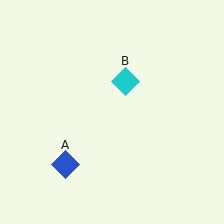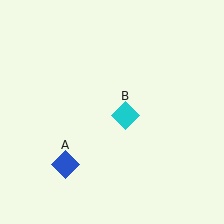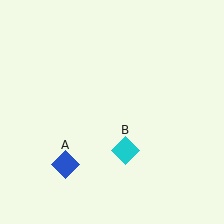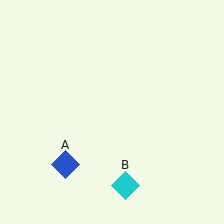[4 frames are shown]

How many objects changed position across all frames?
1 object changed position: cyan diamond (object B).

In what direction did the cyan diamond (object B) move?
The cyan diamond (object B) moved down.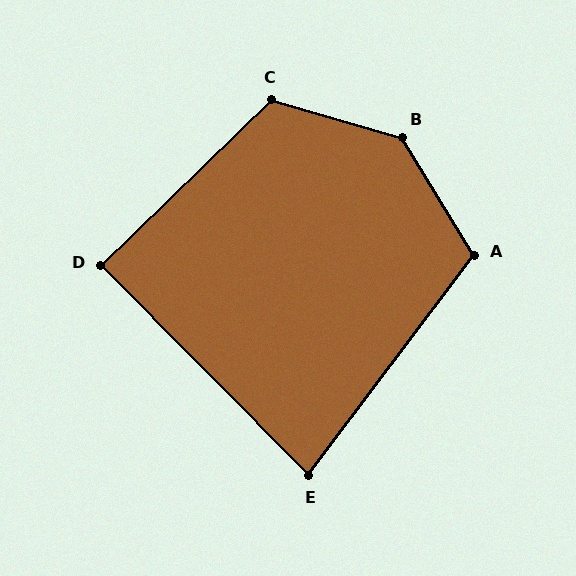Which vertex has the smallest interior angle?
E, at approximately 82 degrees.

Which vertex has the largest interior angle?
B, at approximately 137 degrees.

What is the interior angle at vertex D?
Approximately 89 degrees (approximately right).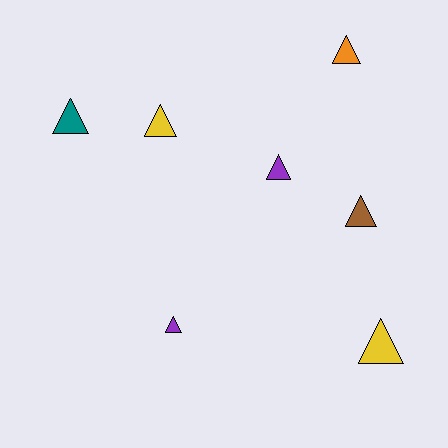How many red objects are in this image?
There are no red objects.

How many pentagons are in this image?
There are no pentagons.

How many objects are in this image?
There are 7 objects.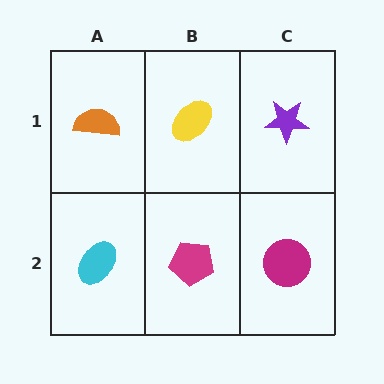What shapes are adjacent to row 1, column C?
A magenta circle (row 2, column C), a yellow ellipse (row 1, column B).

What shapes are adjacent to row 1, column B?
A magenta pentagon (row 2, column B), an orange semicircle (row 1, column A), a purple star (row 1, column C).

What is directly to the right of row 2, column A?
A magenta pentagon.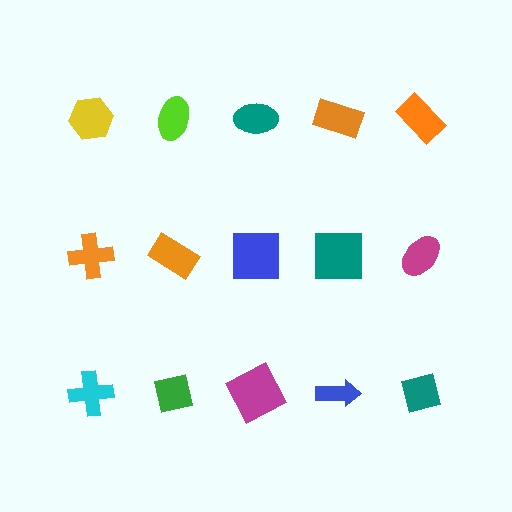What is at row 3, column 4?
A blue arrow.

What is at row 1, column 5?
An orange rectangle.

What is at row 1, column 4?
An orange rectangle.